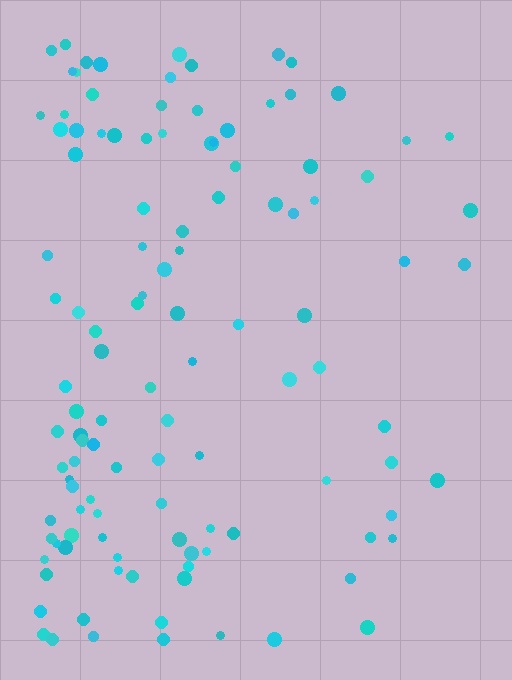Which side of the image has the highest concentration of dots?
The left.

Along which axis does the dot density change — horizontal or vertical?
Horizontal.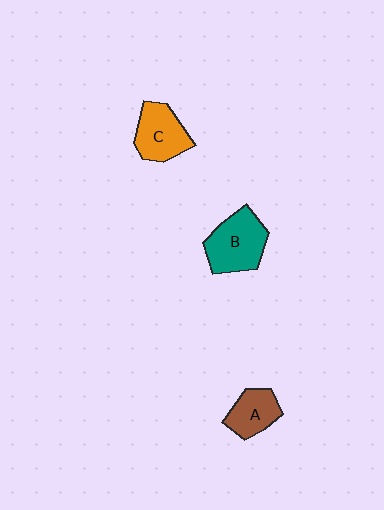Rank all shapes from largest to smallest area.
From largest to smallest: B (teal), C (orange), A (brown).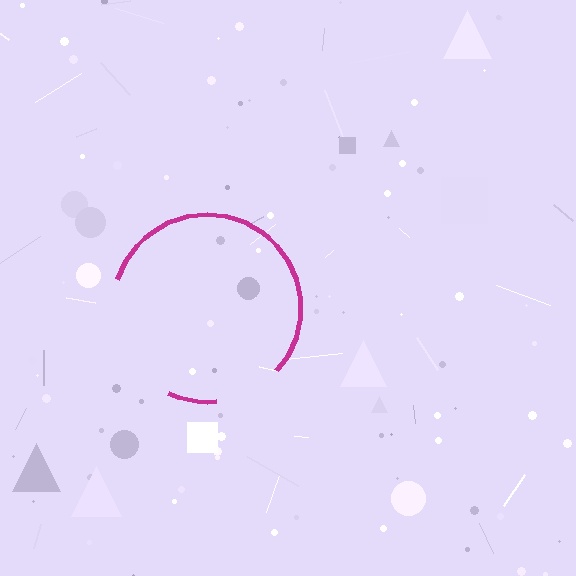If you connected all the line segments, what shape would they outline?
They would outline a circle.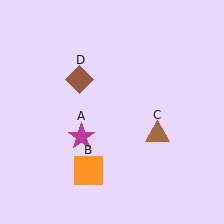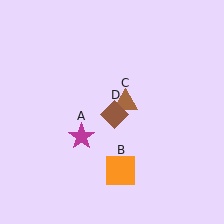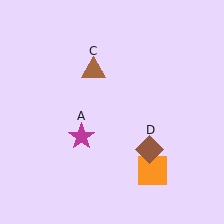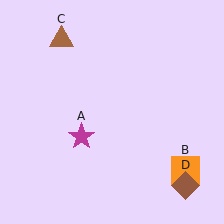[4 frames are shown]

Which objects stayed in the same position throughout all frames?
Magenta star (object A) remained stationary.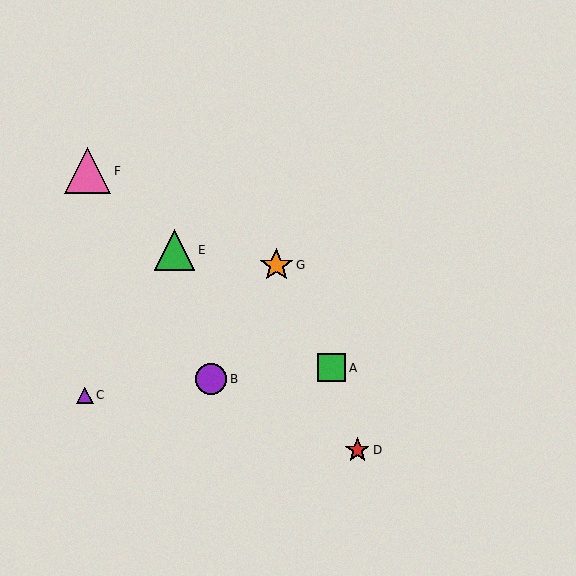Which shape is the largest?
The pink triangle (labeled F) is the largest.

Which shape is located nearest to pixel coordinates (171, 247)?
The green triangle (labeled E) at (175, 250) is nearest to that location.